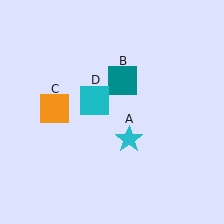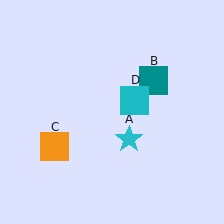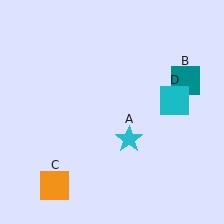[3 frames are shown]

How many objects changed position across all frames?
3 objects changed position: teal square (object B), orange square (object C), cyan square (object D).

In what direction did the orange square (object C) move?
The orange square (object C) moved down.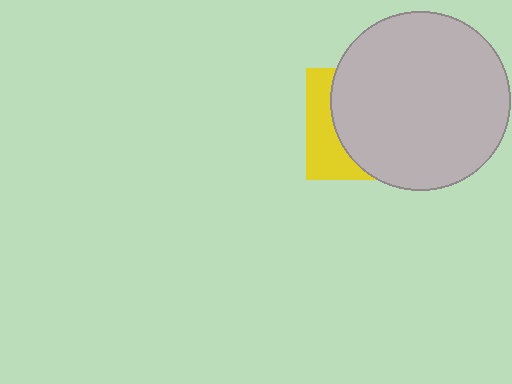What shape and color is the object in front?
The object in front is a light gray circle.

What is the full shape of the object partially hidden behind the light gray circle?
The partially hidden object is a yellow square.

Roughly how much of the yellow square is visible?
A small part of it is visible (roughly 31%).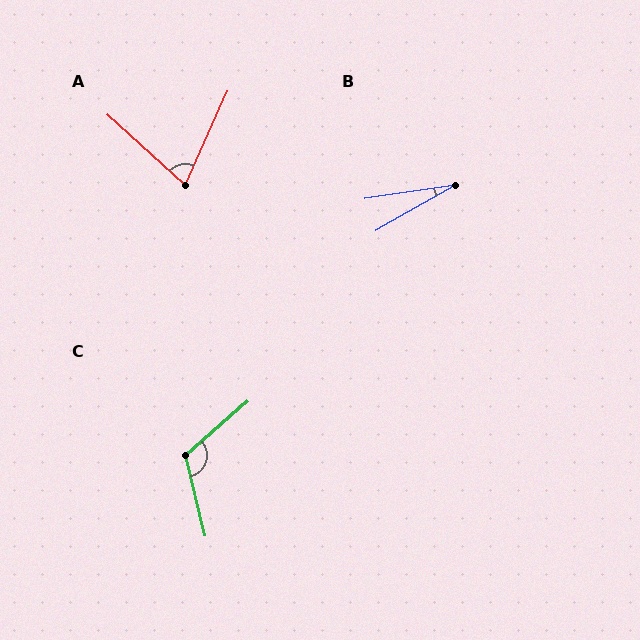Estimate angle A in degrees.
Approximately 72 degrees.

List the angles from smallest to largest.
B (22°), A (72°), C (117°).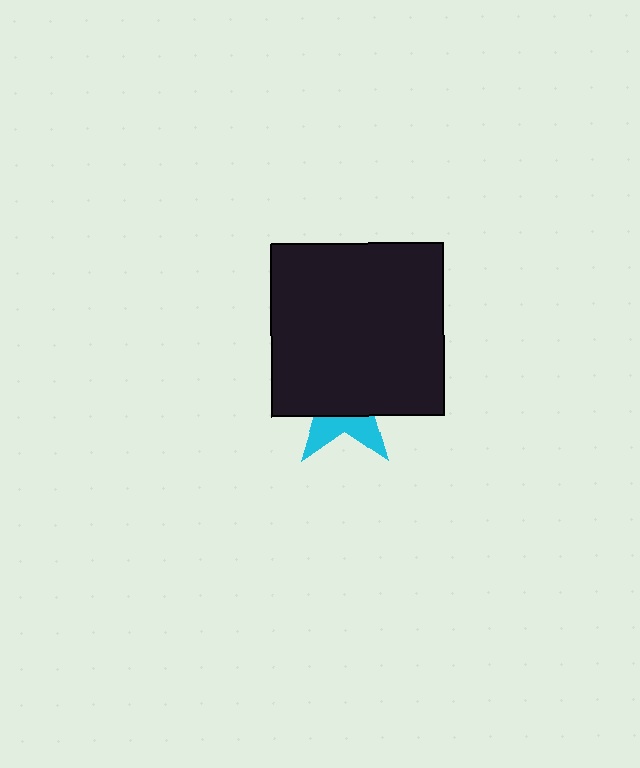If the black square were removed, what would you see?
You would see the complete cyan star.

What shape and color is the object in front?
The object in front is a black square.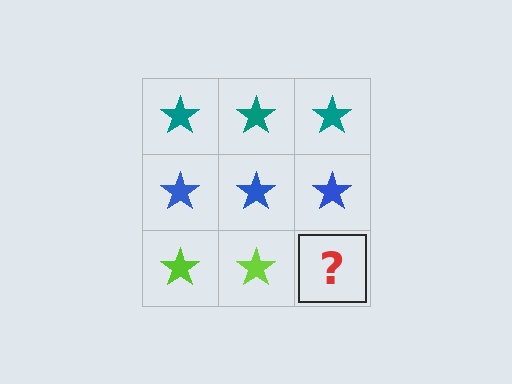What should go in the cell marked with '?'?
The missing cell should contain a lime star.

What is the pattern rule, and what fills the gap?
The rule is that each row has a consistent color. The gap should be filled with a lime star.